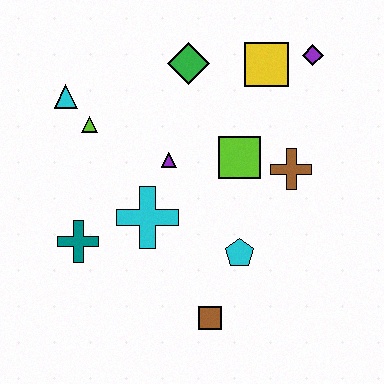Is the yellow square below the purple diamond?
Yes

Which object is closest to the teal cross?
The cyan cross is closest to the teal cross.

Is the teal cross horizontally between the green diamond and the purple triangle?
No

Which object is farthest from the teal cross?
The purple diamond is farthest from the teal cross.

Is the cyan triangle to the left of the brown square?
Yes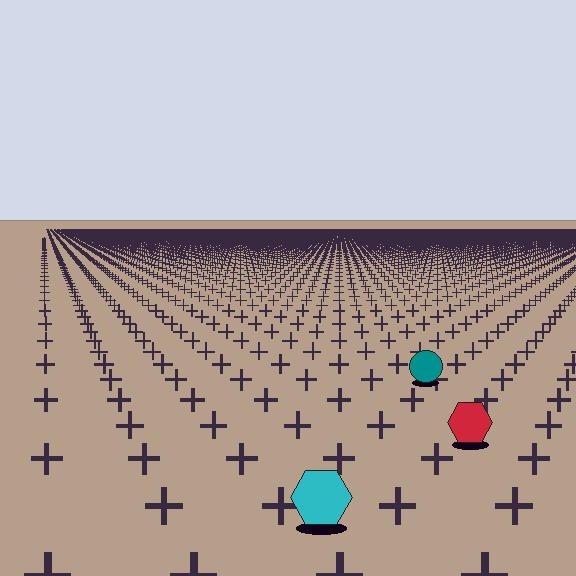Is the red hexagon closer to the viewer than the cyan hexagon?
No. The cyan hexagon is closer — you can tell from the texture gradient: the ground texture is coarser near it.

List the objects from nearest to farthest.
From nearest to farthest: the cyan hexagon, the red hexagon, the teal circle.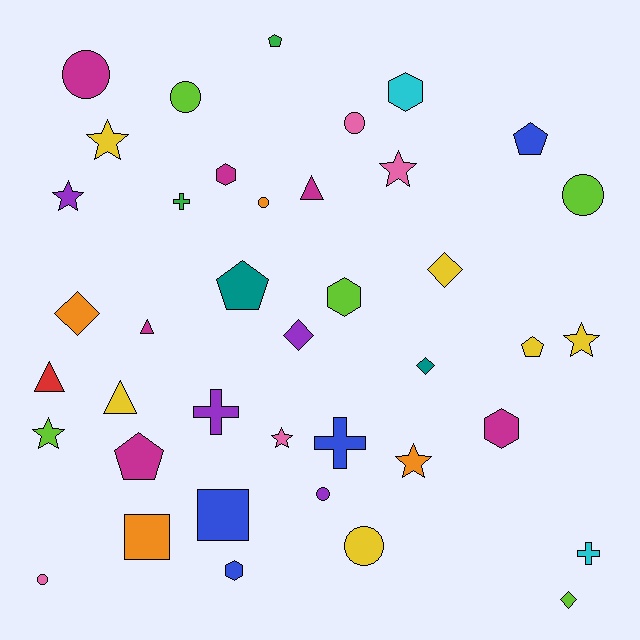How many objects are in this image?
There are 40 objects.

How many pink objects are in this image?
There are 4 pink objects.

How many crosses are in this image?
There are 4 crosses.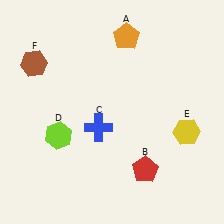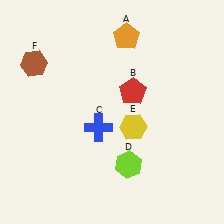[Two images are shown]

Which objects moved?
The objects that moved are: the red pentagon (B), the lime hexagon (D), the yellow hexagon (E).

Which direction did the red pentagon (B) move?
The red pentagon (B) moved up.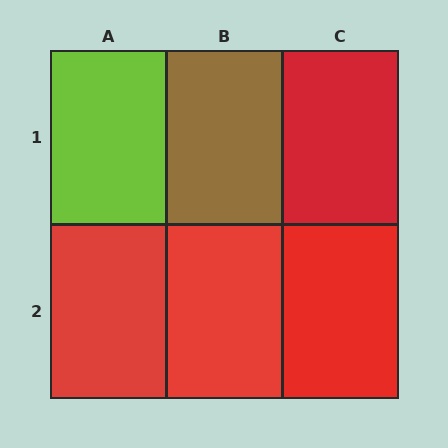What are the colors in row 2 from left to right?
Red, red, red.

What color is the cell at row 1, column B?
Brown.